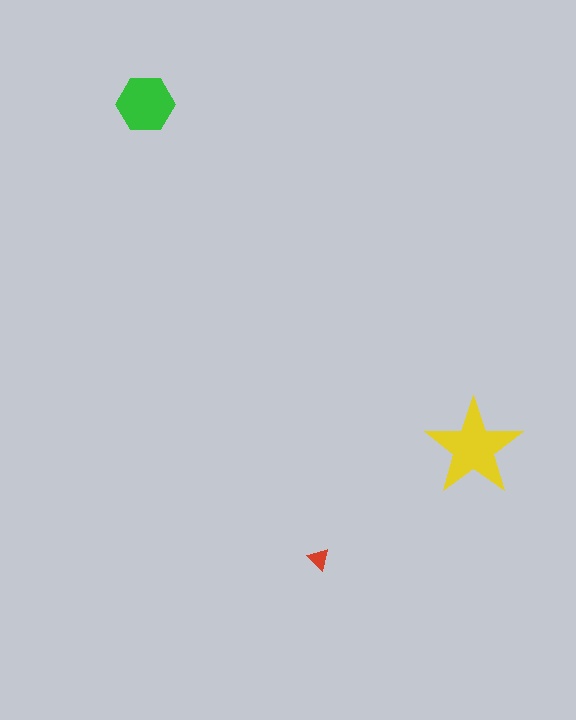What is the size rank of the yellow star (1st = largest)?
1st.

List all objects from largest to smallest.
The yellow star, the green hexagon, the red triangle.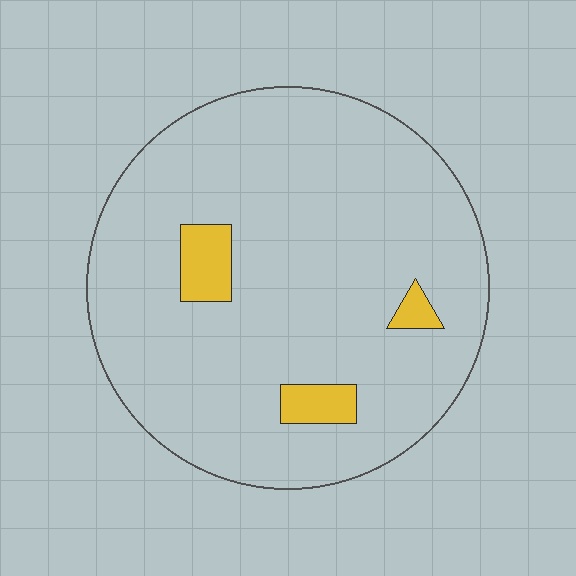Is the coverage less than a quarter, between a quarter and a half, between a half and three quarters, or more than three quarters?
Less than a quarter.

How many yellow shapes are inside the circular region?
3.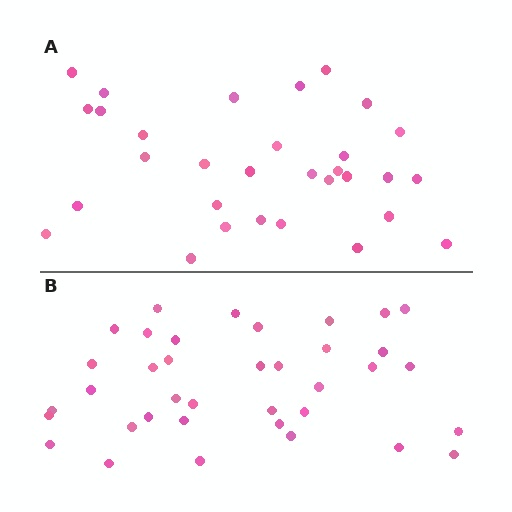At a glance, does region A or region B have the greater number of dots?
Region B (the bottom region) has more dots.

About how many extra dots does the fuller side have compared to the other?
Region B has about 6 more dots than region A.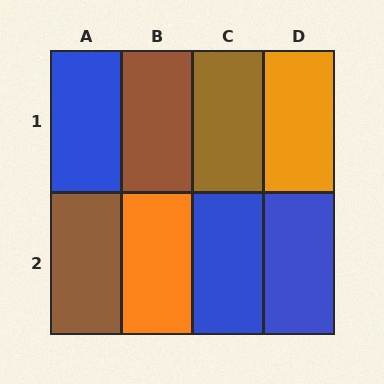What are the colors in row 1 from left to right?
Blue, brown, brown, orange.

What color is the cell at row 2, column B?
Orange.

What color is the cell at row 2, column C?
Blue.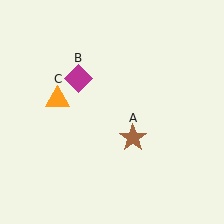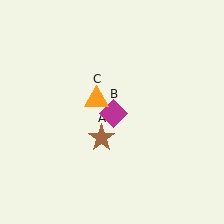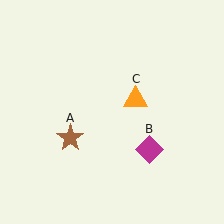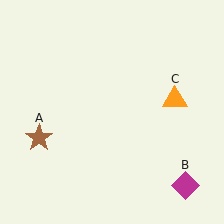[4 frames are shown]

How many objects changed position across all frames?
3 objects changed position: brown star (object A), magenta diamond (object B), orange triangle (object C).